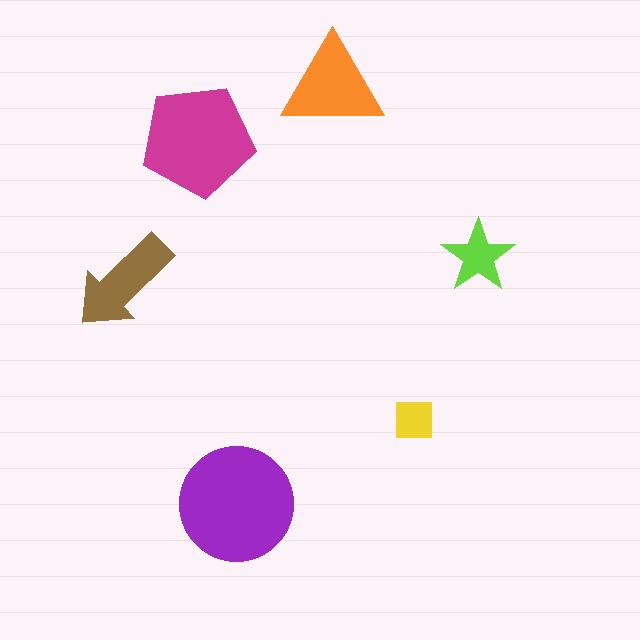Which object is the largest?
The purple circle.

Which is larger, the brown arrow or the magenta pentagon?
The magenta pentagon.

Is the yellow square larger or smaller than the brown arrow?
Smaller.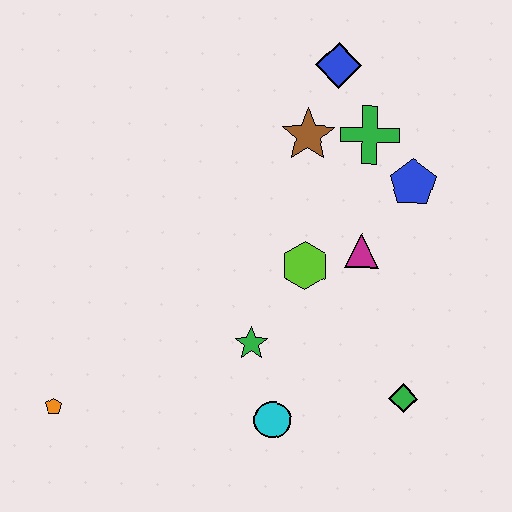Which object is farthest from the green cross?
The orange pentagon is farthest from the green cross.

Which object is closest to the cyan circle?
The green star is closest to the cyan circle.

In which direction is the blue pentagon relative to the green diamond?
The blue pentagon is above the green diamond.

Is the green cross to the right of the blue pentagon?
No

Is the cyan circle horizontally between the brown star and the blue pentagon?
No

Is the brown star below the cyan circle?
No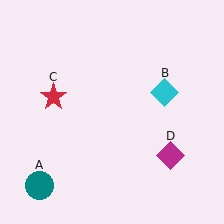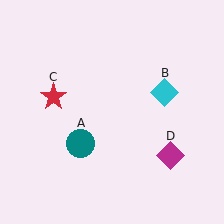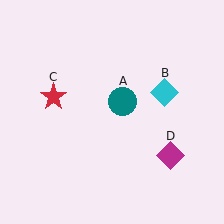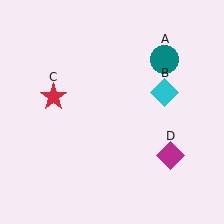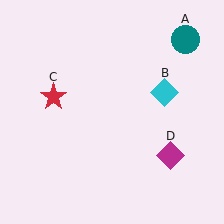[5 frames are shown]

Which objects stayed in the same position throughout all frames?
Cyan diamond (object B) and red star (object C) and magenta diamond (object D) remained stationary.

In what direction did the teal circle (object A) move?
The teal circle (object A) moved up and to the right.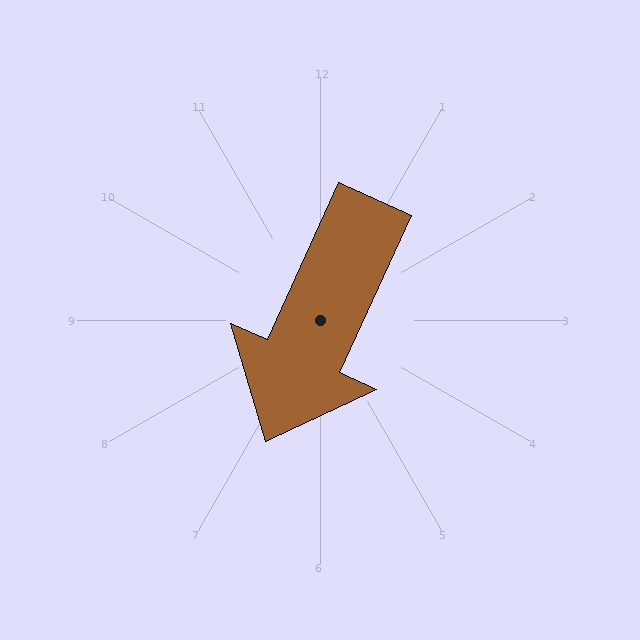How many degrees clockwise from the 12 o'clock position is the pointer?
Approximately 204 degrees.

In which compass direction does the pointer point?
Southwest.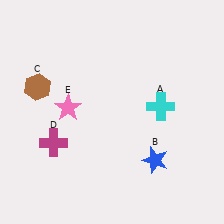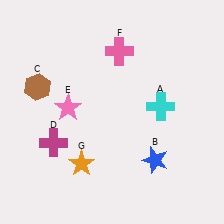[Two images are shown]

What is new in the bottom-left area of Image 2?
An orange star (G) was added in the bottom-left area of Image 2.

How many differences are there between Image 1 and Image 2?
There are 2 differences between the two images.